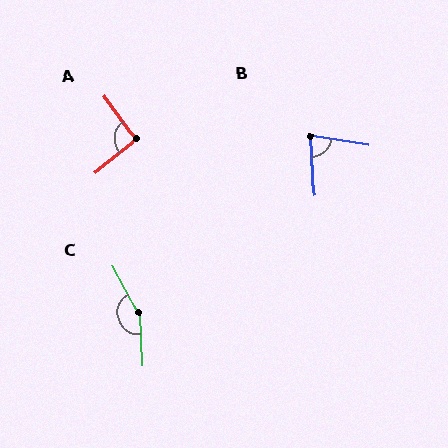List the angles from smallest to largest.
B (77°), A (93°), C (154°).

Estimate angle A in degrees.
Approximately 93 degrees.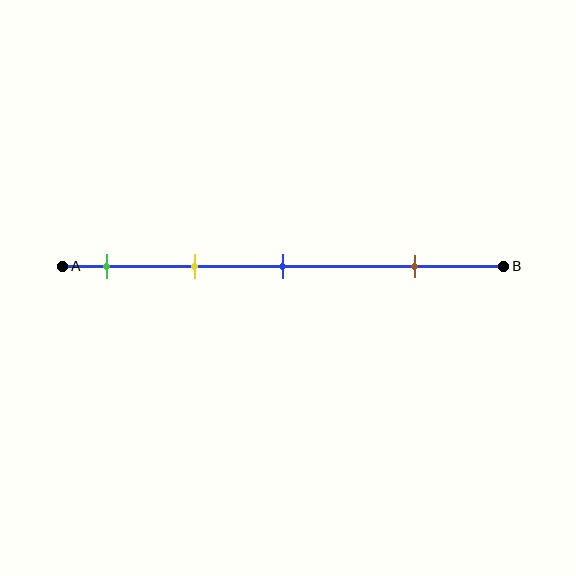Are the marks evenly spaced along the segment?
No, the marks are not evenly spaced.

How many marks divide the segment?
There are 4 marks dividing the segment.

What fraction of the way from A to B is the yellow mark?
The yellow mark is approximately 30% (0.3) of the way from A to B.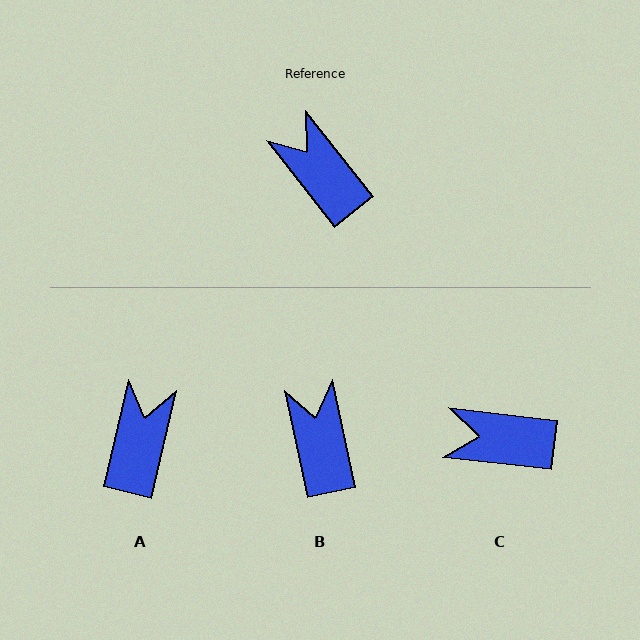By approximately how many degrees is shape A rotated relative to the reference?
Approximately 51 degrees clockwise.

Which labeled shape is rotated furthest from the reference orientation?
A, about 51 degrees away.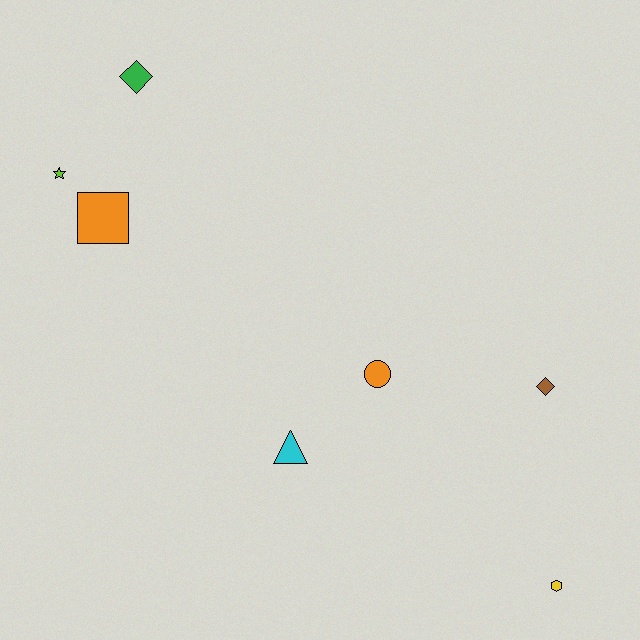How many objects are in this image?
There are 7 objects.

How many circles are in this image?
There is 1 circle.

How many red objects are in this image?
There are no red objects.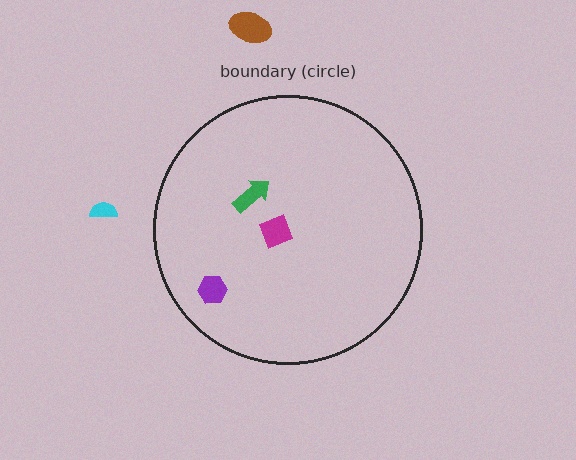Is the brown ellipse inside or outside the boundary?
Outside.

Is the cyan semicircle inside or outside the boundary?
Outside.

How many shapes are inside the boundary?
3 inside, 2 outside.